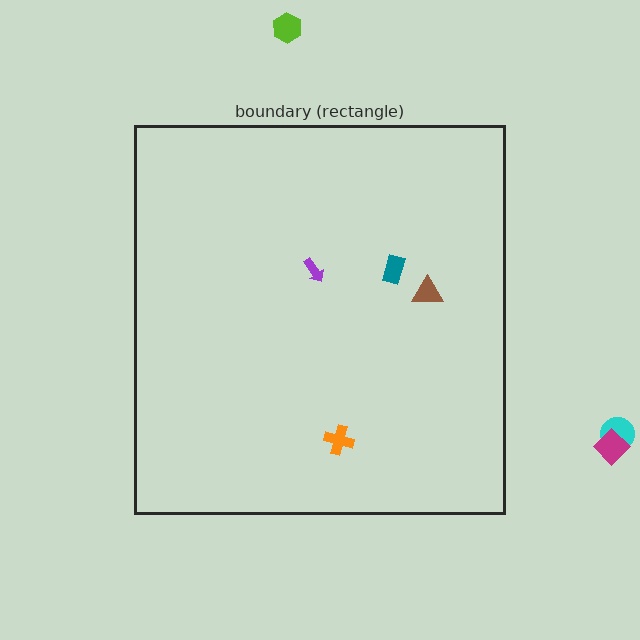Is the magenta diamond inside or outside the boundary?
Outside.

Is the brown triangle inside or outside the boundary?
Inside.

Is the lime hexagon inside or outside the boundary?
Outside.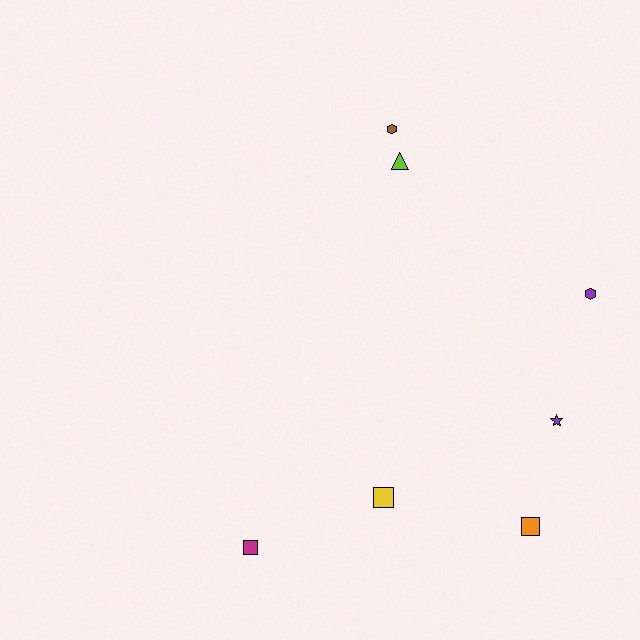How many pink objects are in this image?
There are no pink objects.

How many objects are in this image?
There are 7 objects.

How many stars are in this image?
There is 1 star.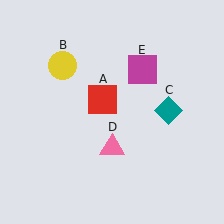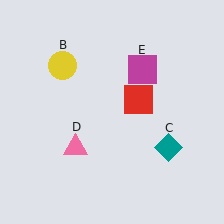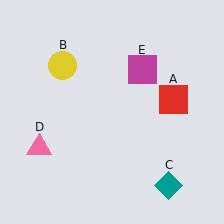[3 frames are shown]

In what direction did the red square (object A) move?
The red square (object A) moved right.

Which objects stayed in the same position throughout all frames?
Yellow circle (object B) and magenta square (object E) remained stationary.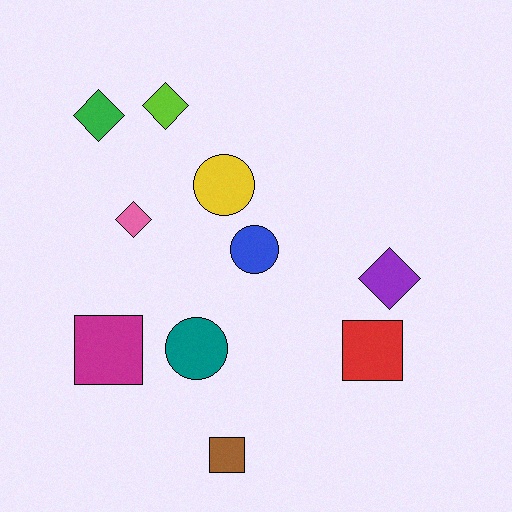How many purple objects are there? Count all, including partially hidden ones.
There is 1 purple object.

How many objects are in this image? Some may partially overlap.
There are 10 objects.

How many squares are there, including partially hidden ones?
There are 3 squares.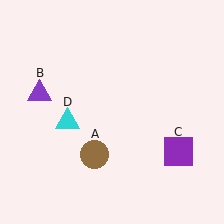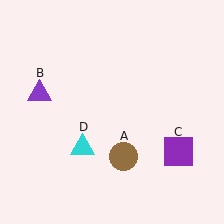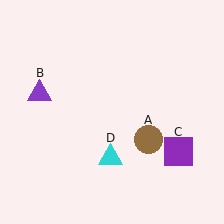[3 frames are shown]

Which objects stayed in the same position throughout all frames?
Purple triangle (object B) and purple square (object C) remained stationary.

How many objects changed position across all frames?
2 objects changed position: brown circle (object A), cyan triangle (object D).